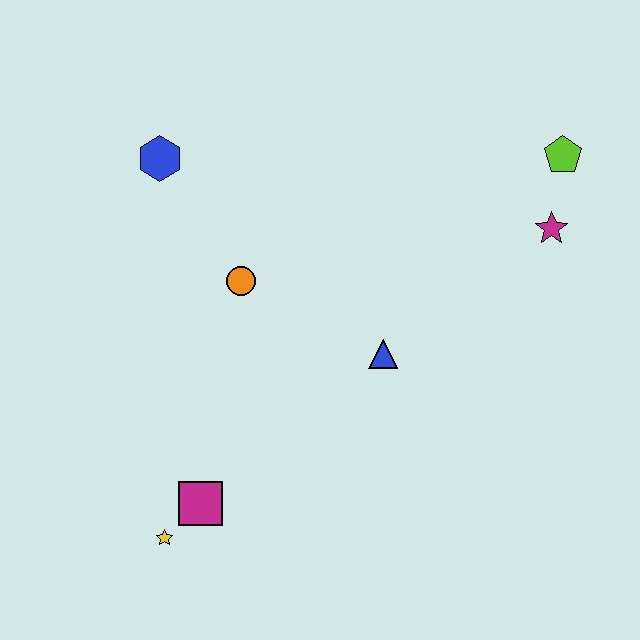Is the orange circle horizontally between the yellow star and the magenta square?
No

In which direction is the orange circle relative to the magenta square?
The orange circle is above the magenta square.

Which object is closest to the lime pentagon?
The magenta star is closest to the lime pentagon.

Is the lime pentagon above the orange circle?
Yes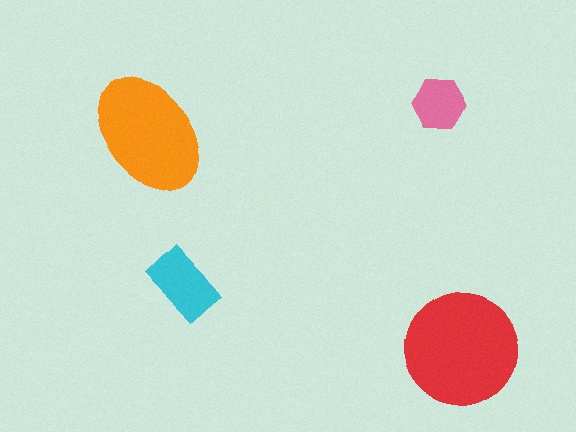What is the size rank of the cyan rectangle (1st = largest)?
3rd.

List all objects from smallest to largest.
The pink hexagon, the cyan rectangle, the orange ellipse, the red circle.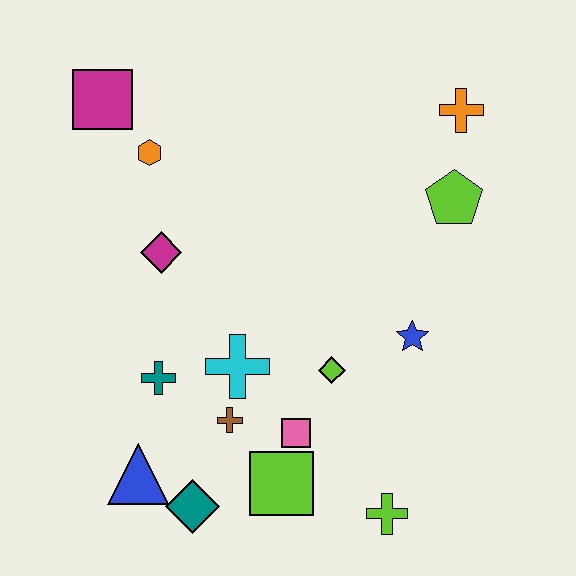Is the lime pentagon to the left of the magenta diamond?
No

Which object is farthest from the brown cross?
The orange cross is farthest from the brown cross.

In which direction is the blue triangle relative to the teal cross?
The blue triangle is below the teal cross.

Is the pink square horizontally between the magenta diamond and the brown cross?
No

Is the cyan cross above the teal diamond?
Yes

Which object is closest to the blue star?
The lime diamond is closest to the blue star.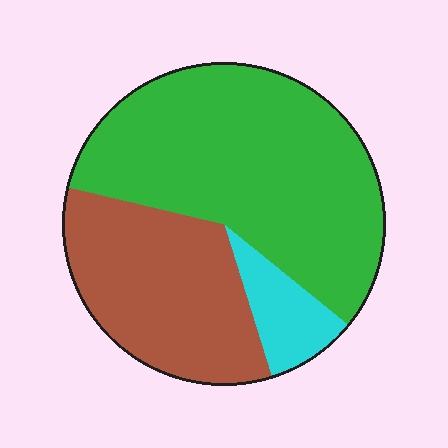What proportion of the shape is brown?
Brown takes up about one third (1/3) of the shape.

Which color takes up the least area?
Cyan, at roughly 10%.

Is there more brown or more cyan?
Brown.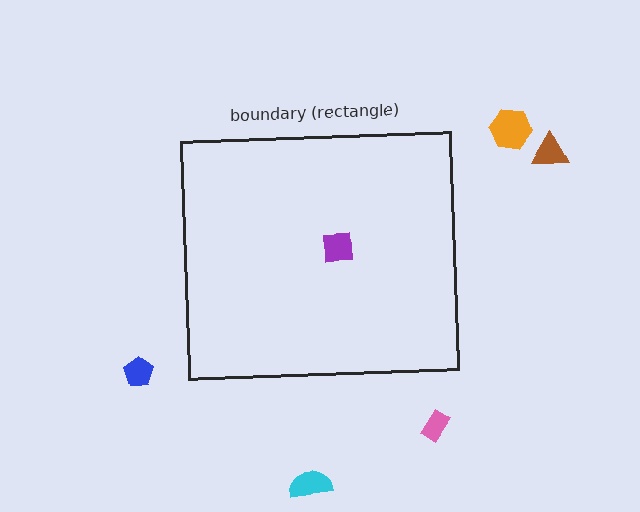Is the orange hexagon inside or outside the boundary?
Outside.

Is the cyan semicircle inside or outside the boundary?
Outside.